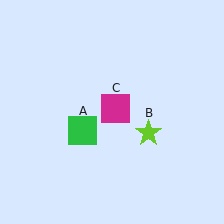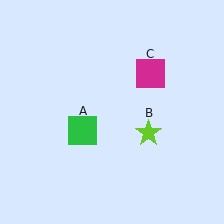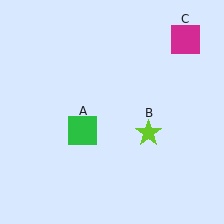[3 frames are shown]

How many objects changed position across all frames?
1 object changed position: magenta square (object C).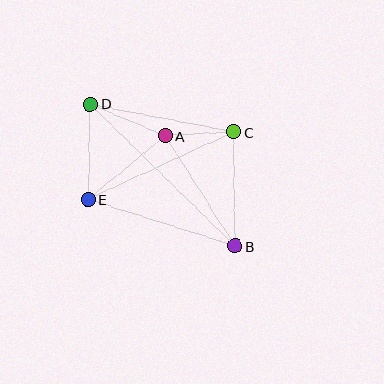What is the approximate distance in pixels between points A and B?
The distance between A and B is approximately 130 pixels.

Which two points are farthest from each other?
Points B and D are farthest from each other.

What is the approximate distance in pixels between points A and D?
The distance between A and D is approximately 81 pixels.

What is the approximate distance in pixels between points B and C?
The distance between B and C is approximately 114 pixels.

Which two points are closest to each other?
Points A and C are closest to each other.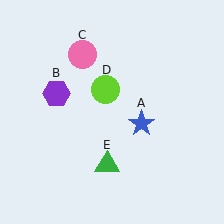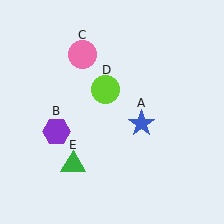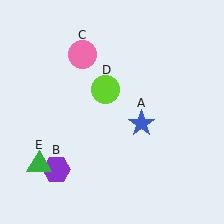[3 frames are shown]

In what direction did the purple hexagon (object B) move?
The purple hexagon (object B) moved down.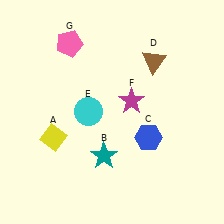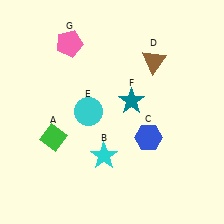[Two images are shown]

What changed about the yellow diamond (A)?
In Image 1, A is yellow. In Image 2, it changed to green.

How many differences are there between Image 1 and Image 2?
There are 3 differences between the two images.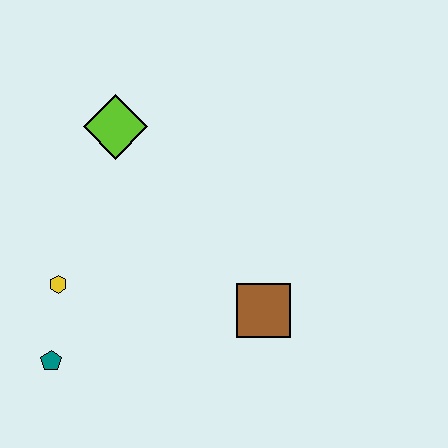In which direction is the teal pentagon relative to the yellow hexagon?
The teal pentagon is below the yellow hexagon.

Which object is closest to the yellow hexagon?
The teal pentagon is closest to the yellow hexagon.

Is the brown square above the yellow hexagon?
No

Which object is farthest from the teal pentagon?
The lime diamond is farthest from the teal pentagon.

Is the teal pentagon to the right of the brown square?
No